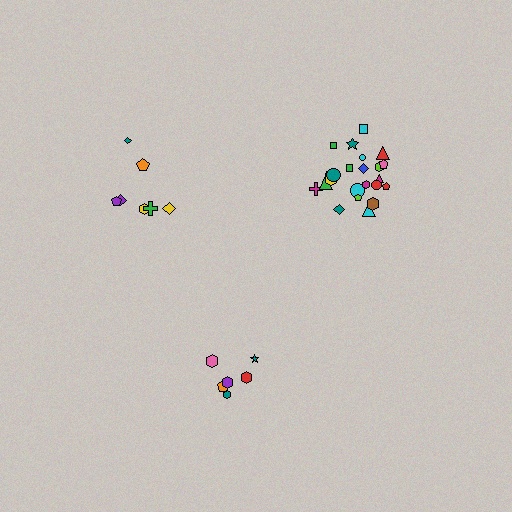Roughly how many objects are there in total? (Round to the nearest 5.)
Roughly 40 objects in total.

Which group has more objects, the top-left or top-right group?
The top-right group.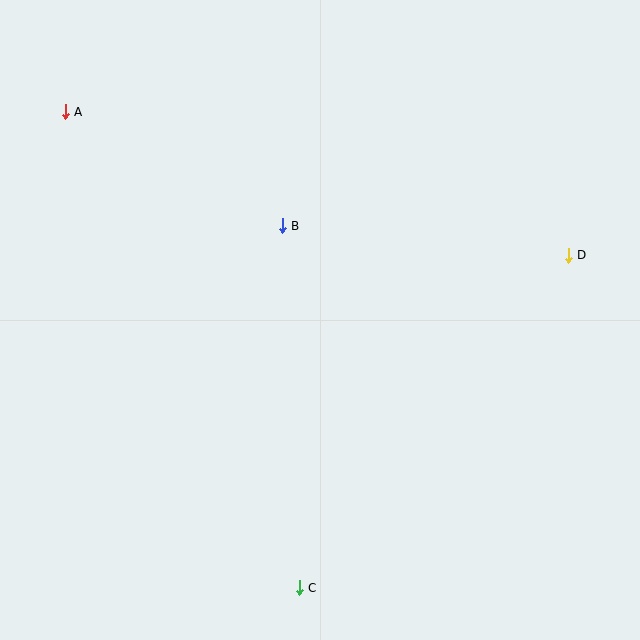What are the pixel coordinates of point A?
Point A is at (65, 112).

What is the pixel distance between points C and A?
The distance between C and A is 531 pixels.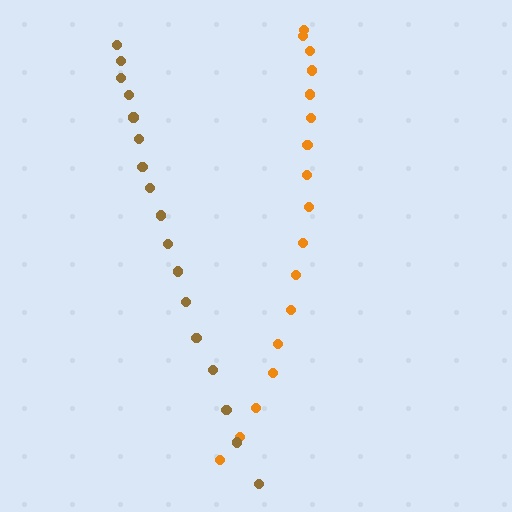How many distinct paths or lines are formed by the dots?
There are 2 distinct paths.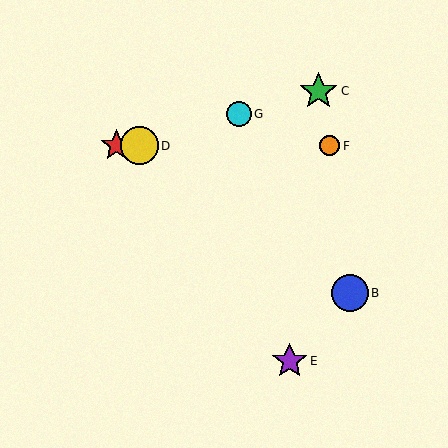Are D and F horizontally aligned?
Yes, both are at y≈146.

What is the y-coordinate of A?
Object A is at y≈146.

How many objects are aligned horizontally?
3 objects (A, D, F) are aligned horizontally.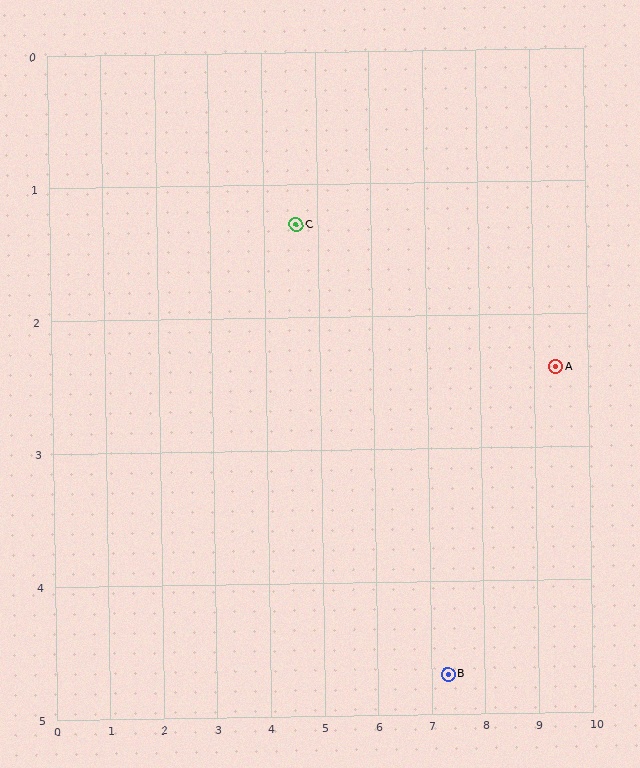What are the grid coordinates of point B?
Point B is at approximately (7.3, 4.7).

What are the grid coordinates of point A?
Point A is at approximately (9.4, 2.4).